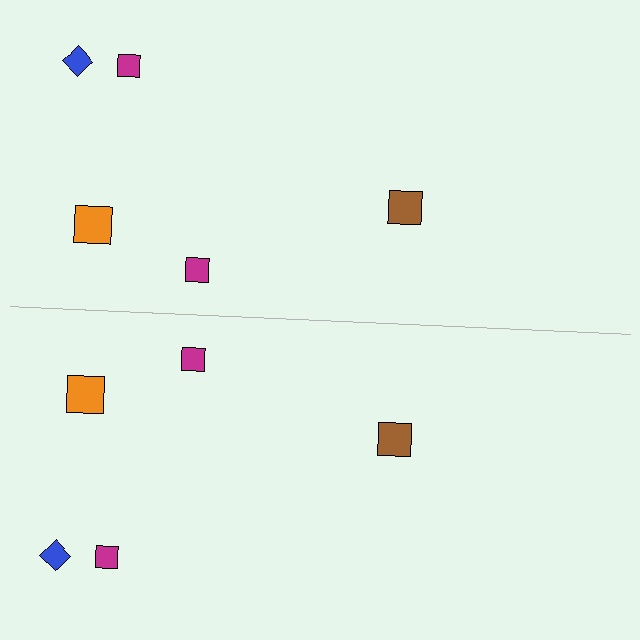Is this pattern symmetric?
Yes, this pattern has bilateral (reflection) symmetry.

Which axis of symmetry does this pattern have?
The pattern has a horizontal axis of symmetry running through the center of the image.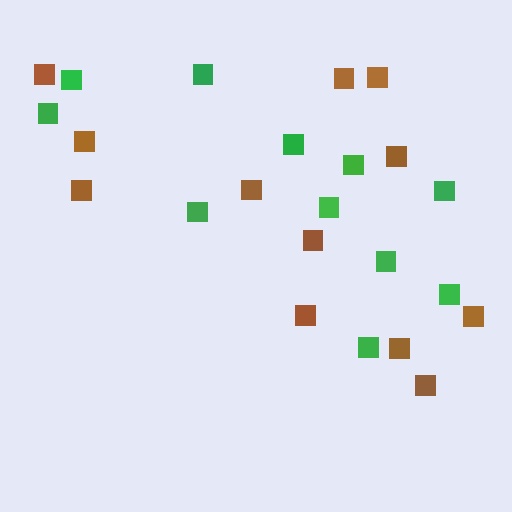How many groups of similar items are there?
There are 2 groups: one group of green squares (11) and one group of brown squares (12).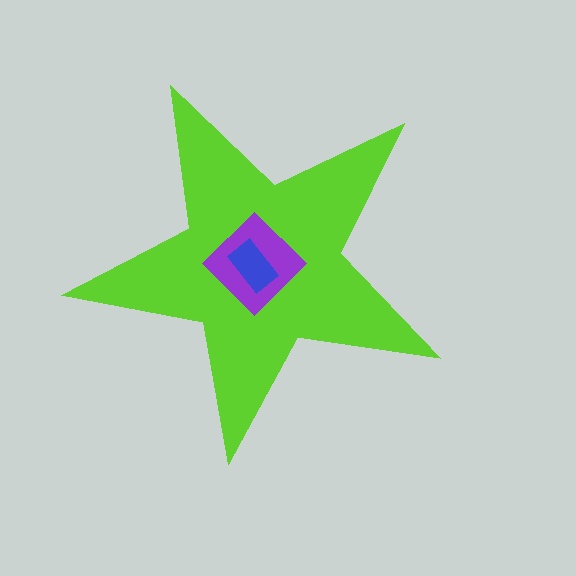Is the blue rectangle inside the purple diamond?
Yes.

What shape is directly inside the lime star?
The purple diamond.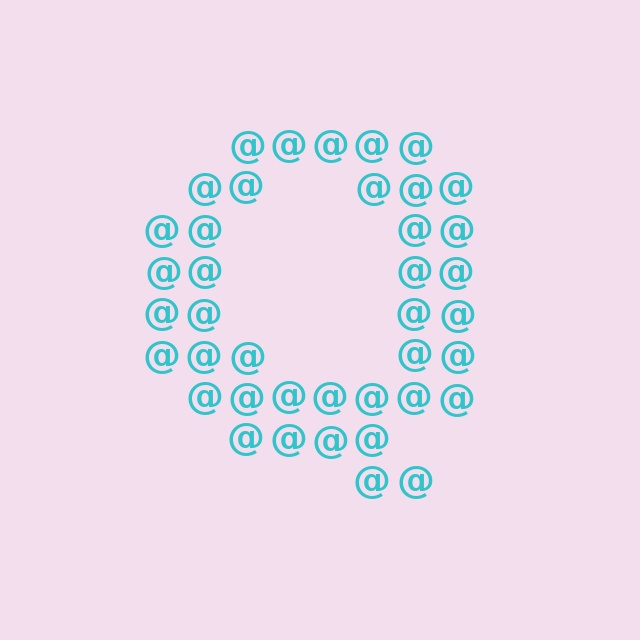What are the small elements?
The small elements are at signs.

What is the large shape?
The large shape is the letter Q.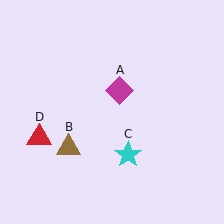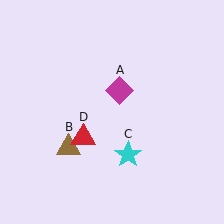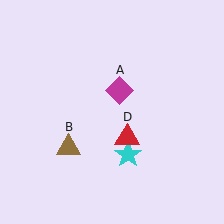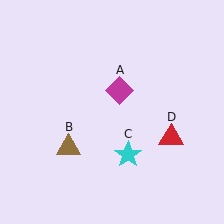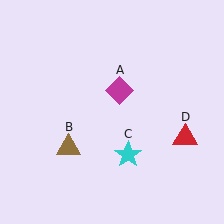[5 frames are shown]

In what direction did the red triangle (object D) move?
The red triangle (object D) moved right.